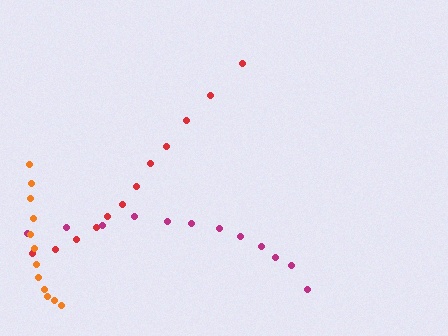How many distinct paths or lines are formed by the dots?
There are 3 distinct paths.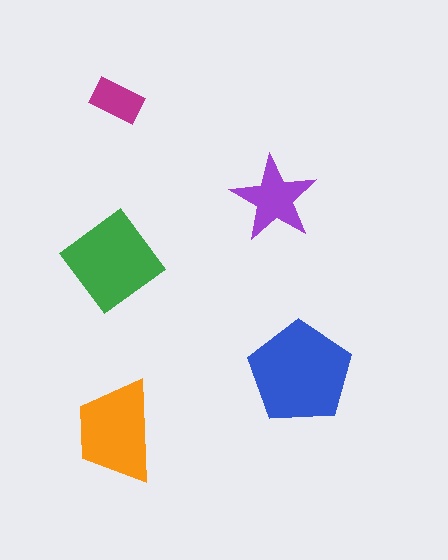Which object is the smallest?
The magenta rectangle.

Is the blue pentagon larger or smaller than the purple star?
Larger.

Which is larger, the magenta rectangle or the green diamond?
The green diamond.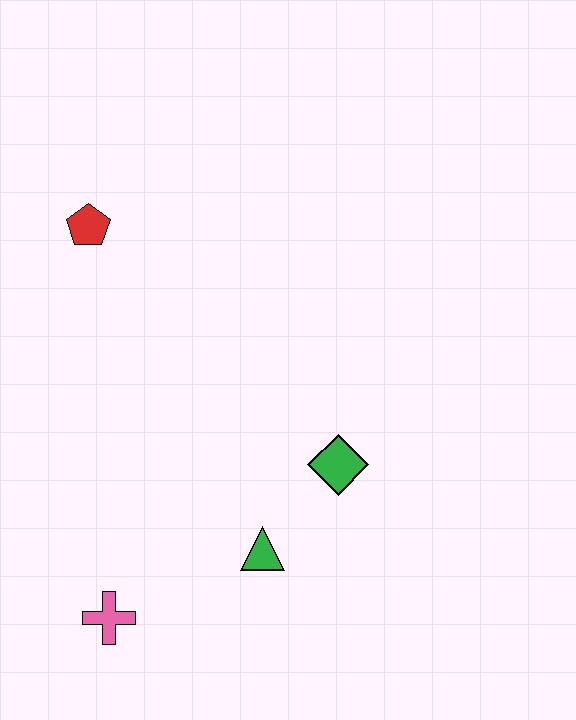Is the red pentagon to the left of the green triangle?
Yes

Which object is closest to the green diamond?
The green triangle is closest to the green diamond.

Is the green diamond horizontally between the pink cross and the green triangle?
No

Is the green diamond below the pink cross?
No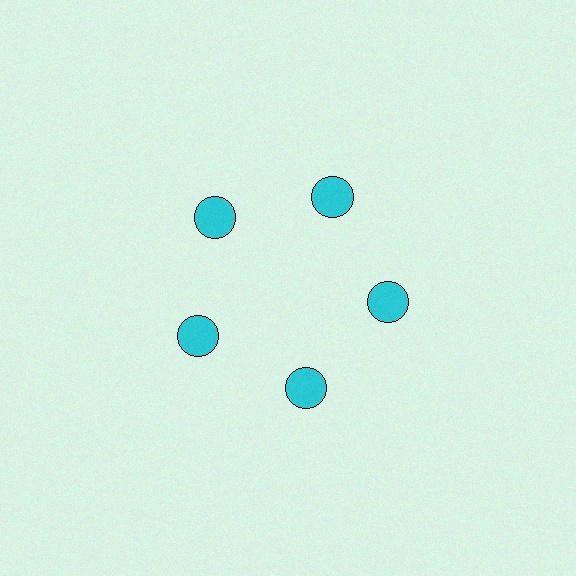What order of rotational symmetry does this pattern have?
This pattern has 5-fold rotational symmetry.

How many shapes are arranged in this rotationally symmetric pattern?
There are 5 shapes, arranged in 5 groups of 1.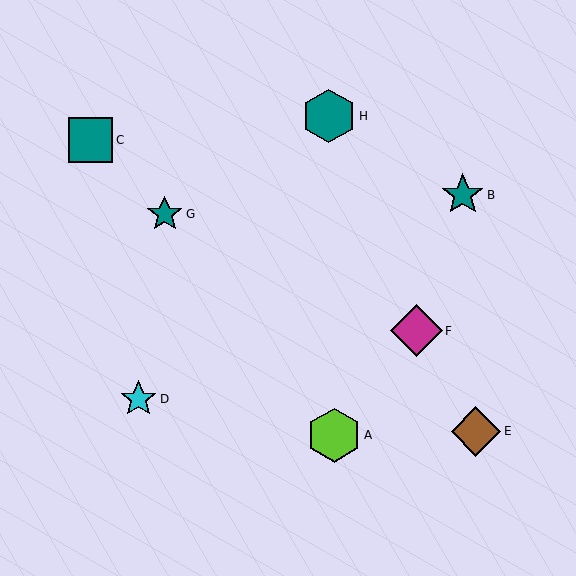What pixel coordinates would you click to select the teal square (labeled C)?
Click at (90, 140) to select the teal square C.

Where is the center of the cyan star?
The center of the cyan star is at (139, 399).